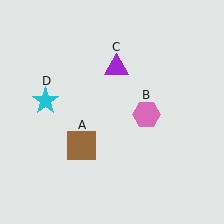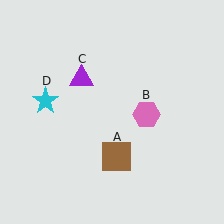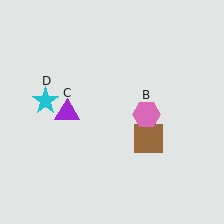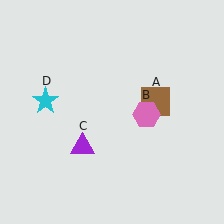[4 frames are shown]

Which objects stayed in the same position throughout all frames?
Pink hexagon (object B) and cyan star (object D) remained stationary.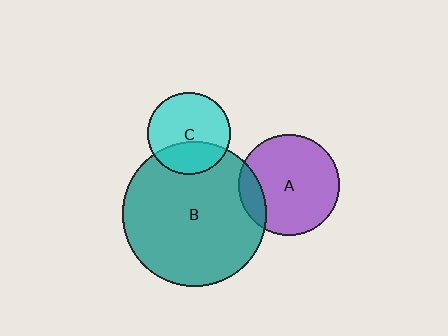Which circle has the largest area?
Circle B (teal).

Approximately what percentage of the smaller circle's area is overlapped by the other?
Approximately 15%.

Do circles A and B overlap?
Yes.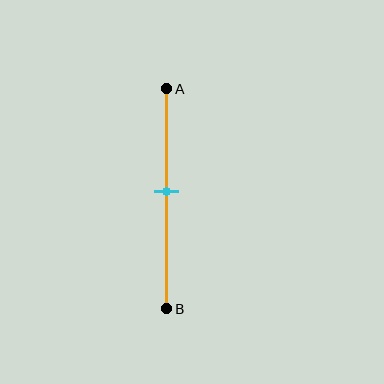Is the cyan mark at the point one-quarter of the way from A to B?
No, the mark is at about 45% from A, not at the 25% one-quarter point.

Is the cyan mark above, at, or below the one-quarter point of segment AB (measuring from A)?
The cyan mark is below the one-quarter point of segment AB.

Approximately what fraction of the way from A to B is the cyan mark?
The cyan mark is approximately 45% of the way from A to B.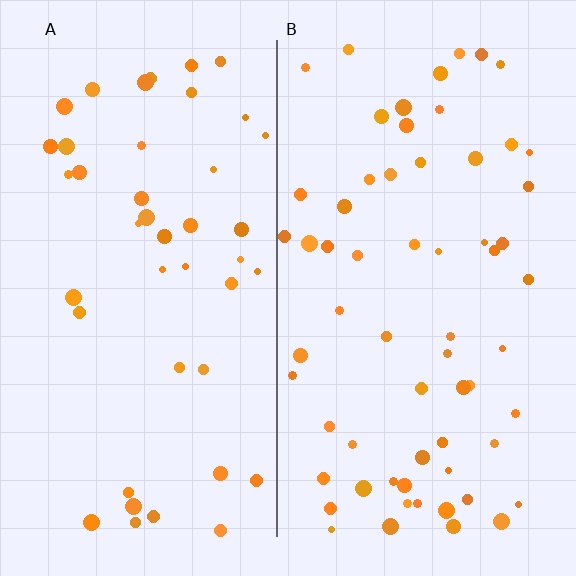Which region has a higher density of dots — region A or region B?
B (the right).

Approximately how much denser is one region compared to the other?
Approximately 1.4× — region B over region A.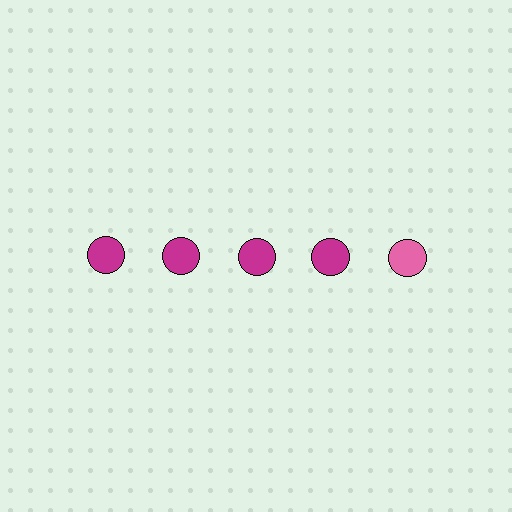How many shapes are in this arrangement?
There are 5 shapes arranged in a grid pattern.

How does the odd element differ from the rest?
It has a different color: pink instead of magenta.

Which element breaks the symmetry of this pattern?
The pink circle in the top row, rightmost column breaks the symmetry. All other shapes are magenta circles.